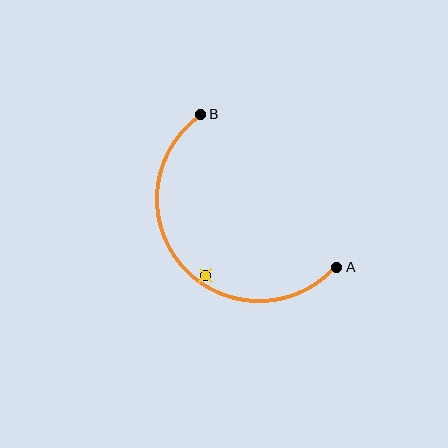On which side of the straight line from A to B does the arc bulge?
The arc bulges below and to the left of the straight line connecting A and B.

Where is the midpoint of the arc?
The arc midpoint is the point on the curve farthest from the straight line joining A and B. It sits below and to the left of that line.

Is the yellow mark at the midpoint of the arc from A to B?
No — the yellow mark does not lie on the arc at all. It sits slightly inside the curve.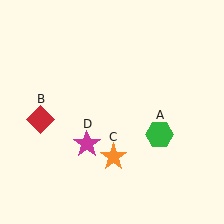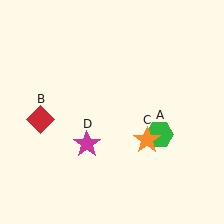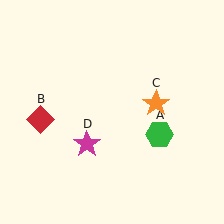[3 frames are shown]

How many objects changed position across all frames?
1 object changed position: orange star (object C).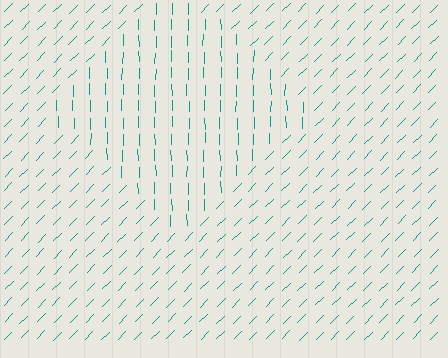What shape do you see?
I see a diamond.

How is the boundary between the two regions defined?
The boundary is defined purely by a change in line orientation (approximately 45 degrees difference). All lines are the same color and thickness.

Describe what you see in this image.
The image is filled with small teal line segments. A diamond region in the image has lines oriented differently from the surrounding lines, creating a visible texture boundary.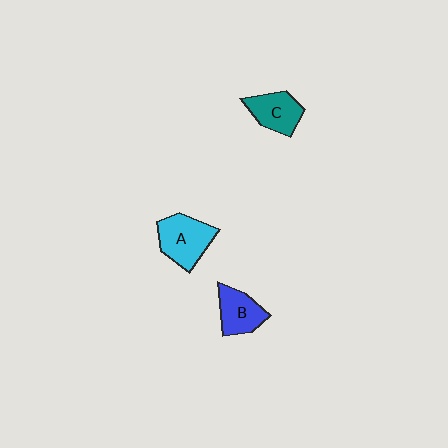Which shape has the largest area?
Shape A (cyan).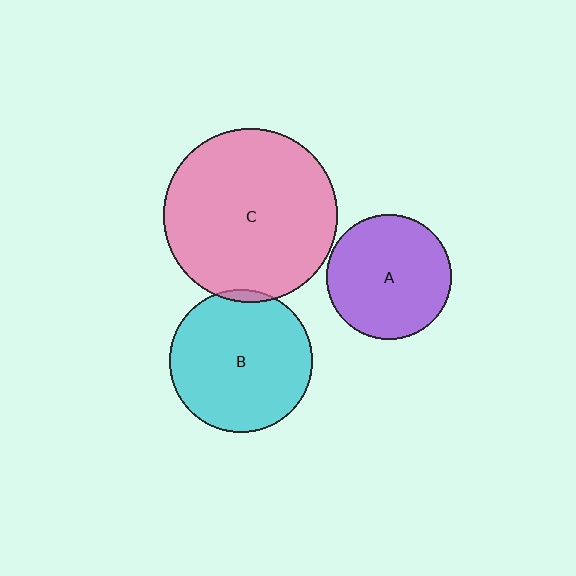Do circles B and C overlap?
Yes.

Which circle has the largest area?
Circle C (pink).